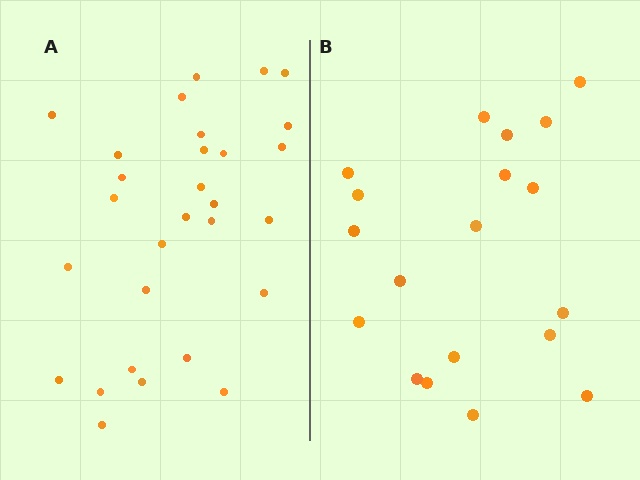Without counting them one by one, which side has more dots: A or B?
Region A (the left region) has more dots.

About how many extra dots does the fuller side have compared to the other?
Region A has roughly 10 or so more dots than region B.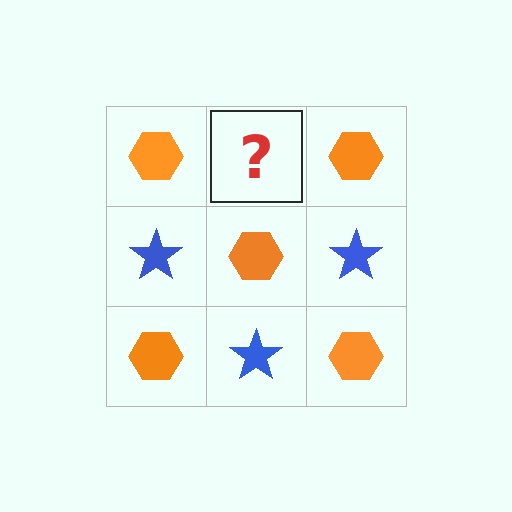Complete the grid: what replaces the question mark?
The question mark should be replaced with a blue star.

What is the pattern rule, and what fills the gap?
The rule is that it alternates orange hexagon and blue star in a checkerboard pattern. The gap should be filled with a blue star.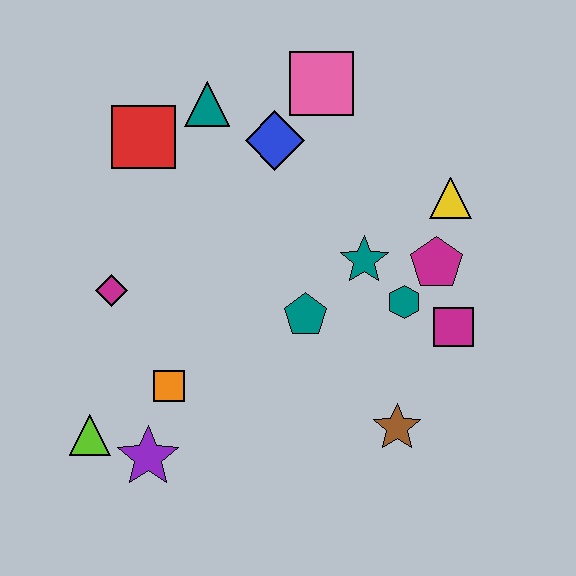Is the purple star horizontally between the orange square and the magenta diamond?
Yes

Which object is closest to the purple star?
The lime triangle is closest to the purple star.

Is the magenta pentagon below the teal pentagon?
No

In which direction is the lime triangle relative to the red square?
The lime triangle is below the red square.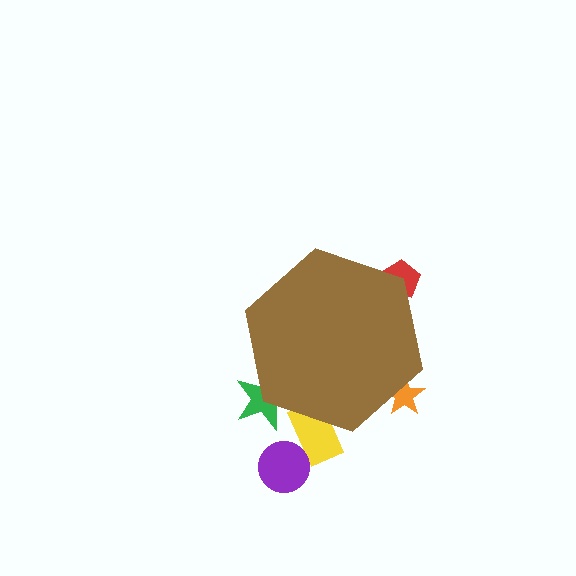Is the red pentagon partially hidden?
Yes, the red pentagon is partially hidden behind the brown hexagon.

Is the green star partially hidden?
Yes, the green star is partially hidden behind the brown hexagon.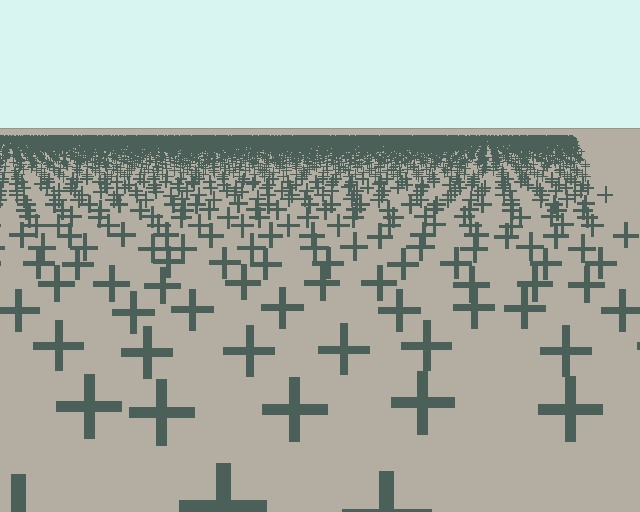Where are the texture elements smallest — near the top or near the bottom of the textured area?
Near the top.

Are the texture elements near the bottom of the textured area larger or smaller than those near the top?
Larger. Near the bottom, elements are closer to the viewer and appear at a bigger on-screen size.